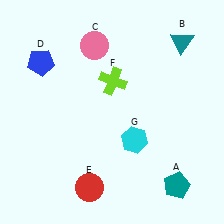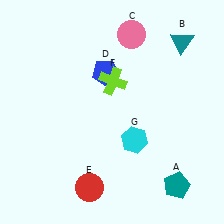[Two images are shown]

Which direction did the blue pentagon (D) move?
The blue pentagon (D) moved right.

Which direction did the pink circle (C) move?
The pink circle (C) moved right.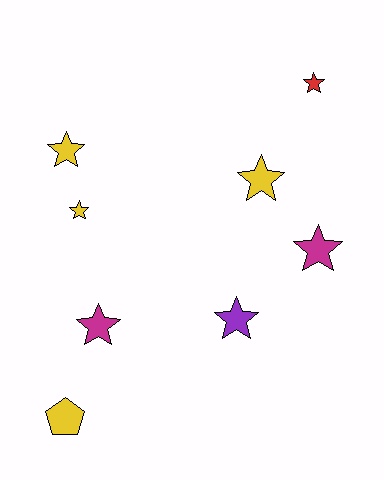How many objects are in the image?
There are 8 objects.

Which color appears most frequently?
Yellow, with 4 objects.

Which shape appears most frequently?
Star, with 7 objects.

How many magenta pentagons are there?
There are no magenta pentagons.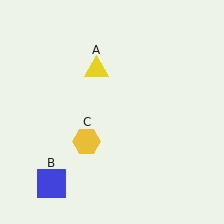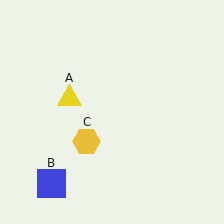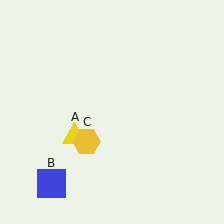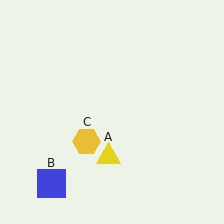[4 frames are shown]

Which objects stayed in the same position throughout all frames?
Blue square (object B) and yellow hexagon (object C) remained stationary.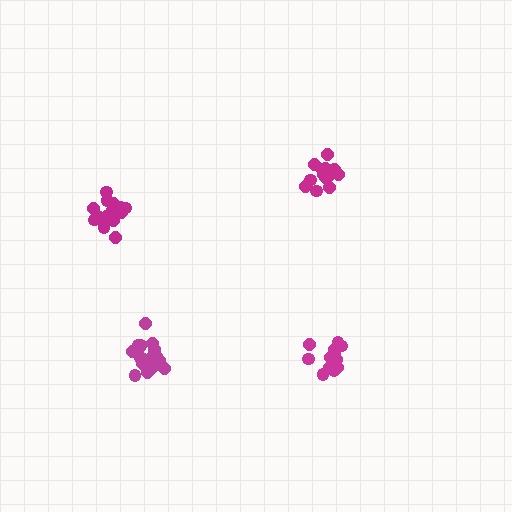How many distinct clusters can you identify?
There are 4 distinct clusters.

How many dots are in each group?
Group 1: 15 dots, Group 2: 20 dots, Group 3: 17 dots, Group 4: 17 dots (69 total).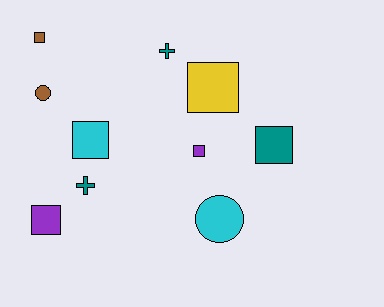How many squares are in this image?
There are 6 squares.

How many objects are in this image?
There are 10 objects.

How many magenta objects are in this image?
There are no magenta objects.